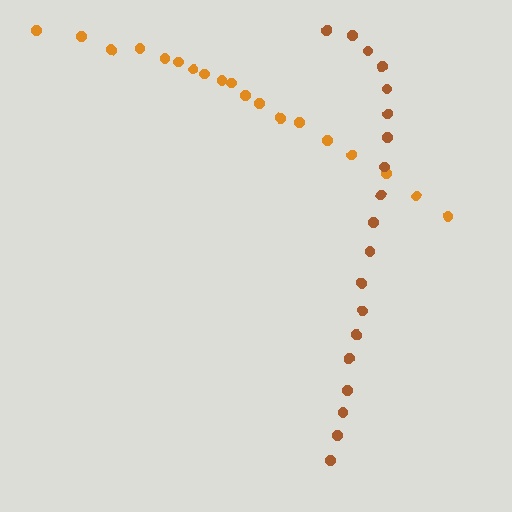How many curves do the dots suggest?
There are 2 distinct paths.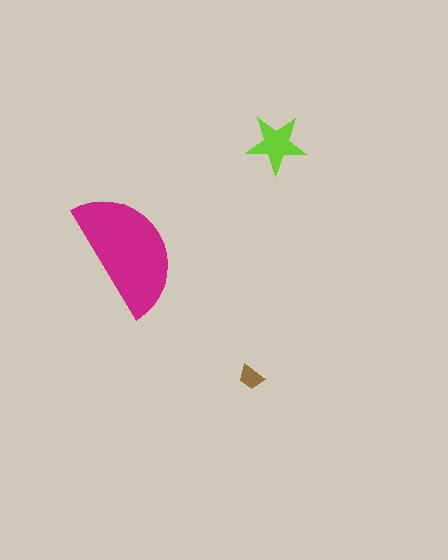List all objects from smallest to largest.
The brown trapezoid, the lime star, the magenta semicircle.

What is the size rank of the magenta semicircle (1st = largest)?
1st.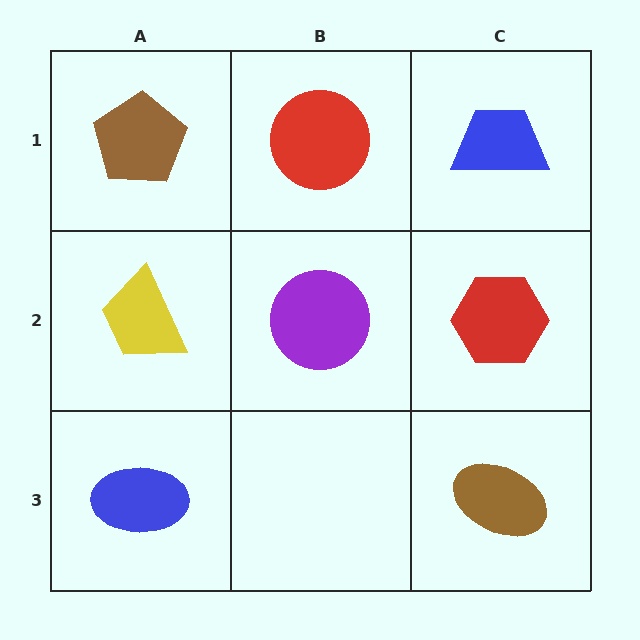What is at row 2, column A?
A yellow trapezoid.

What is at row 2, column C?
A red hexagon.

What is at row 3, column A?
A blue ellipse.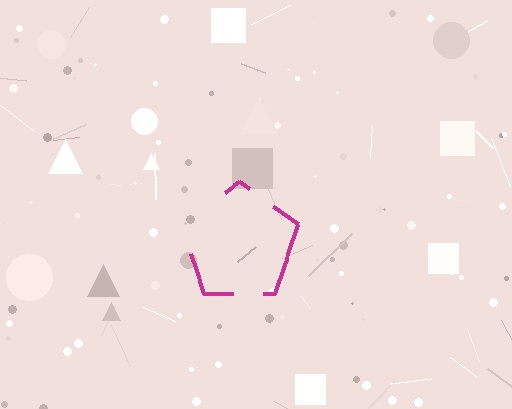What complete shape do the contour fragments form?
The contour fragments form a pentagon.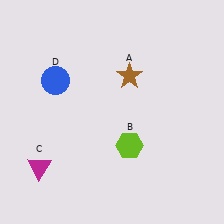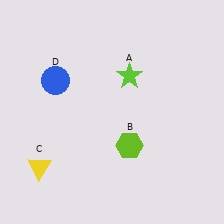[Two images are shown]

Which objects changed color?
A changed from brown to lime. C changed from magenta to yellow.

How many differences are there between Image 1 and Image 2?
There are 2 differences between the two images.